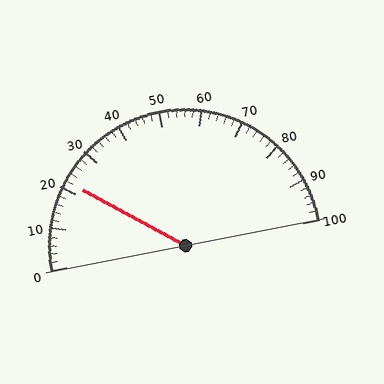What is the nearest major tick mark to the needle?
The nearest major tick mark is 20.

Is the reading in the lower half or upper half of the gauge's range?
The reading is in the lower half of the range (0 to 100).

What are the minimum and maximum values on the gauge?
The gauge ranges from 0 to 100.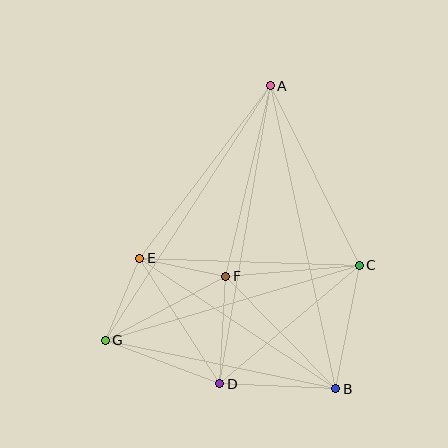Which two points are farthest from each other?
Points A and B are farthest from each other.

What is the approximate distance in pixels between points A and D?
The distance between A and D is approximately 302 pixels.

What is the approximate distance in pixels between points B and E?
The distance between B and E is approximately 235 pixels.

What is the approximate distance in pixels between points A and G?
The distance between A and G is approximately 304 pixels.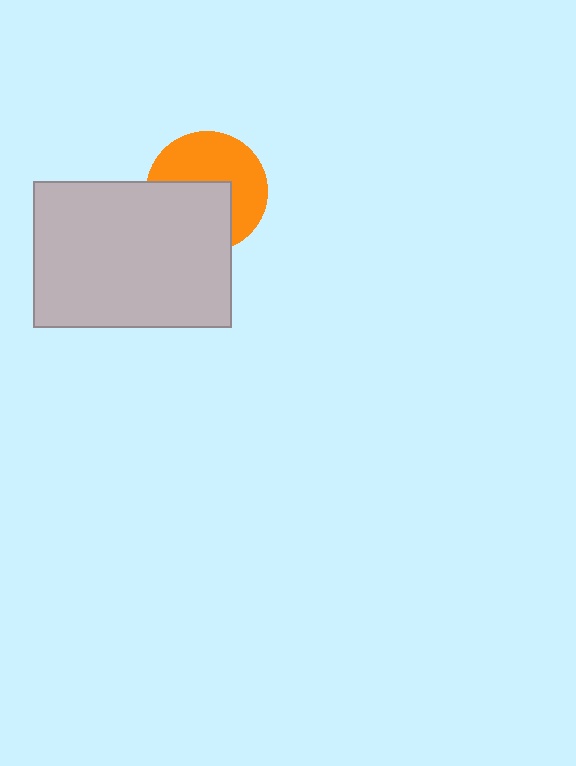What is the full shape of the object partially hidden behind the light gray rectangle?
The partially hidden object is an orange circle.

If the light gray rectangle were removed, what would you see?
You would see the complete orange circle.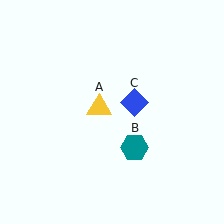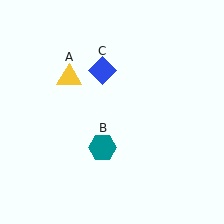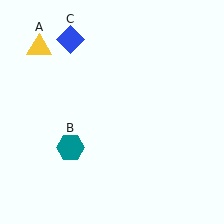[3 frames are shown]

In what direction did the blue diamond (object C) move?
The blue diamond (object C) moved up and to the left.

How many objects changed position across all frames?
3 objects changed position: yellow triangle (object A), teal hexagon (object B), blue diamond (object C).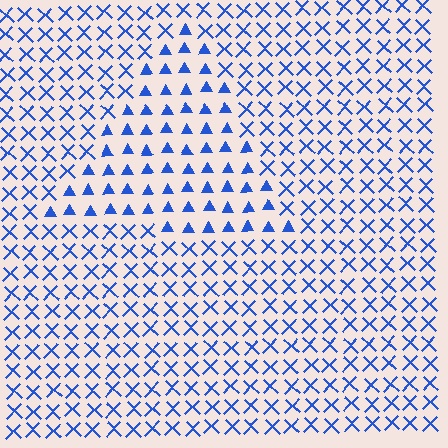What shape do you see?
I see a triangle.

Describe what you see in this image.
The image is filled with small blue elements arranged in a uniform grid. A triangle-shaped region contains triangles, while the surrounding area contains X marks. The boundary is defined purely by the change in element shape.